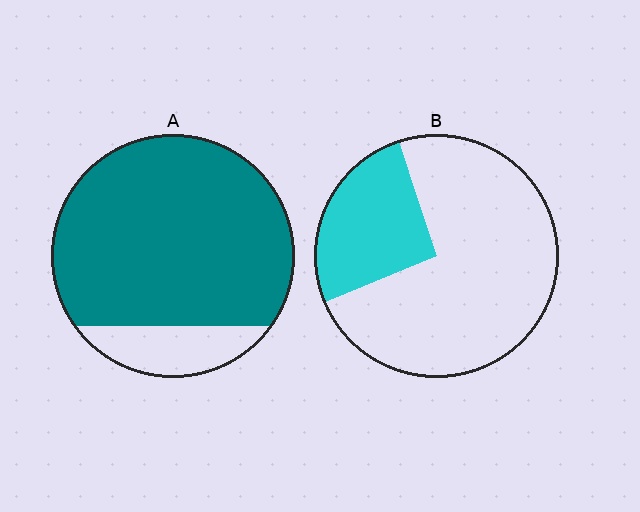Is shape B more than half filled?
No.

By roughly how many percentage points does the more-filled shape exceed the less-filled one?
By roughly 60 percentage points (A over B).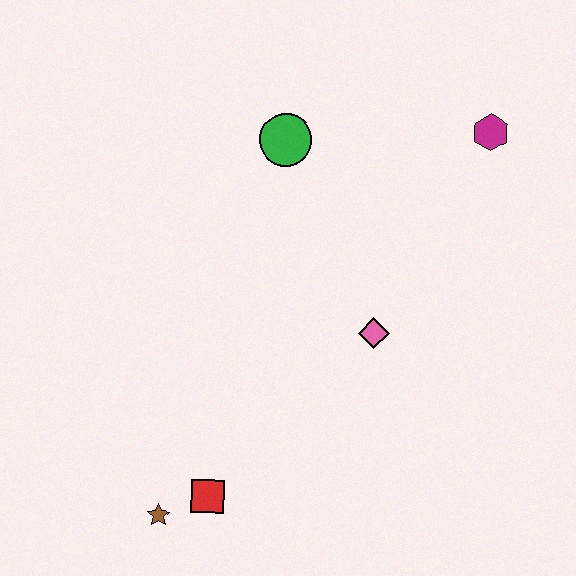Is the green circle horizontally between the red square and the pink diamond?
Yes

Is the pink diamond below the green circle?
Yes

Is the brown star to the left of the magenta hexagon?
Yes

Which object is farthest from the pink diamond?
The brown star is farthest from the pink diamond.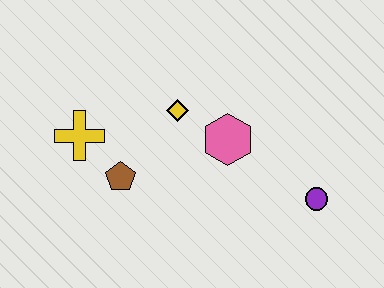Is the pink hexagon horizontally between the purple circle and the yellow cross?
Yes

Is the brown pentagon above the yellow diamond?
No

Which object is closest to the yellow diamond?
The pink hexagon is closest to the yellow diamond.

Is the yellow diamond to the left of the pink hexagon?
Yes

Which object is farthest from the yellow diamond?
The purple circle is farthest from the yellow diamond.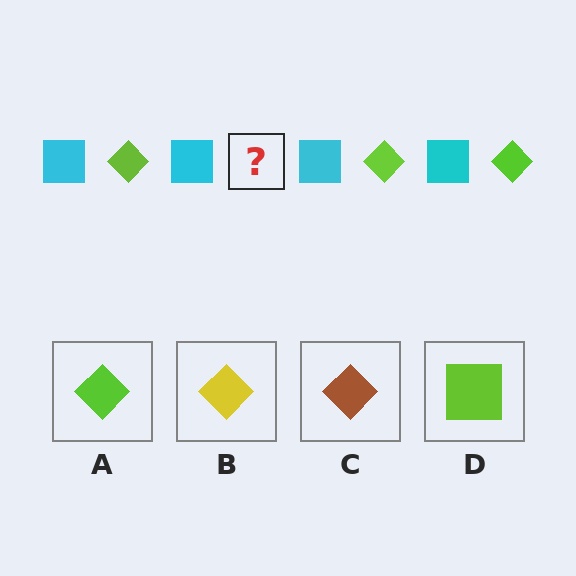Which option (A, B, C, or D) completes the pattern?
A.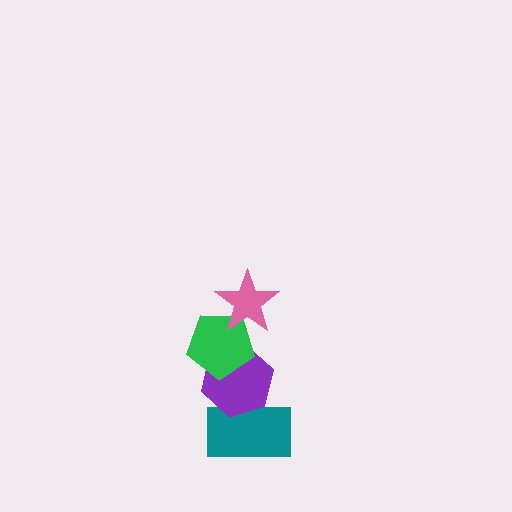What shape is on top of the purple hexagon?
The green pentagon is on top of the purple hexagon.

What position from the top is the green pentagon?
The green pentagon is 2nd from the top.